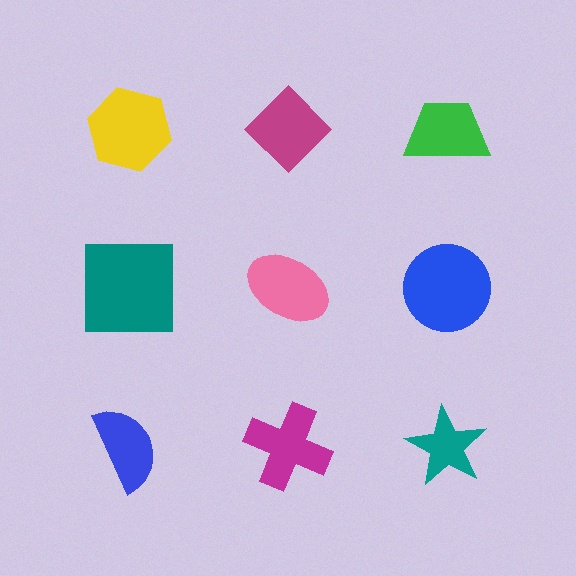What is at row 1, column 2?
A magenta diamond.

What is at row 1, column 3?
A green trapezoid.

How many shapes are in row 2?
3 shapes.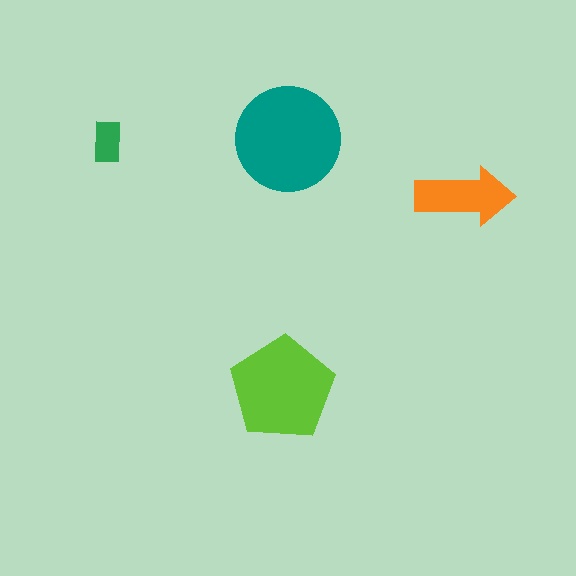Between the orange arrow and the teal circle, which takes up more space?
The teal circle.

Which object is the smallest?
The green rectangle.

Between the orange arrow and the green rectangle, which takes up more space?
The orange arrow.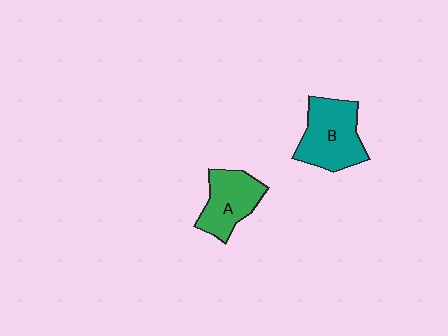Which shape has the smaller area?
Shape A (green).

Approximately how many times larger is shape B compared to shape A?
Approximately 1.3 times.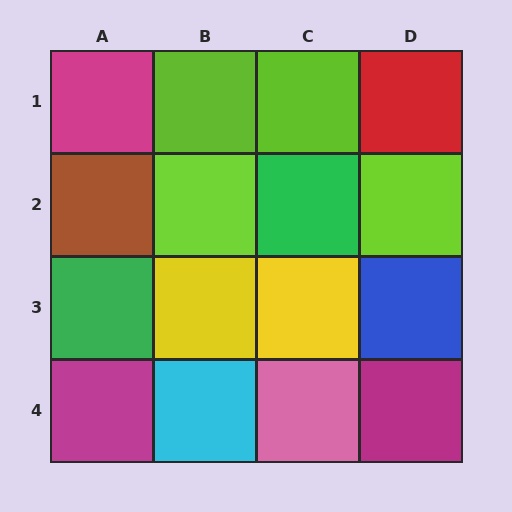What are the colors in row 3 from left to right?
Green, yellow, yellow, blue.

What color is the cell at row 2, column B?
Lime.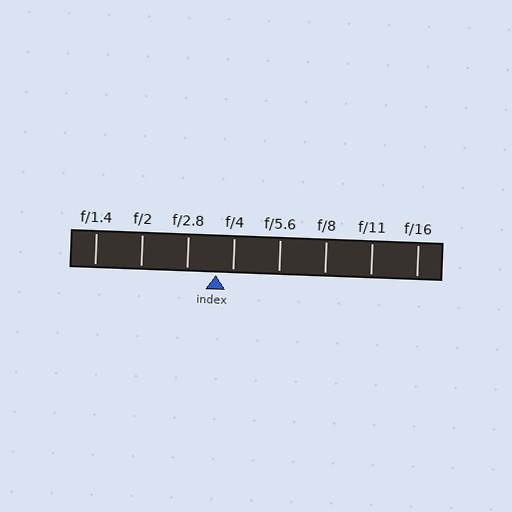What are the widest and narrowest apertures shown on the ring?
The widest aperture shown is f/1.4 and the narrowest is f/16.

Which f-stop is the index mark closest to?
The index mark is closest to f/4.